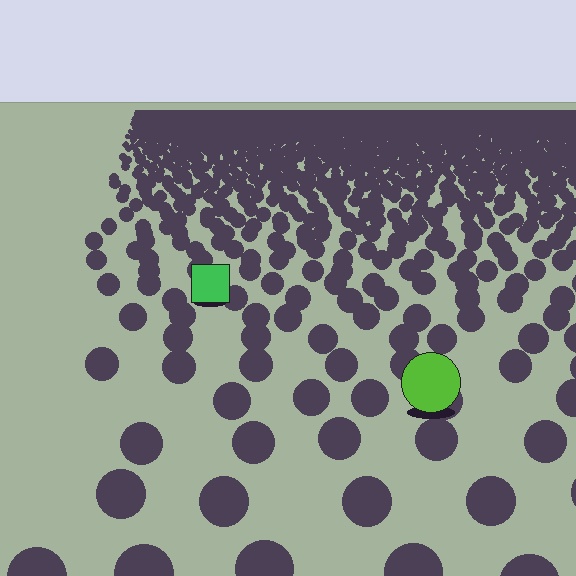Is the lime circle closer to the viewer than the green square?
Yes. The lime circle is closer — you can tell from the texture gradient: the ground texture is coarser near it.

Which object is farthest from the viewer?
The green square is farthest from the viewer. It appears smaller and the ground texture around it is denser.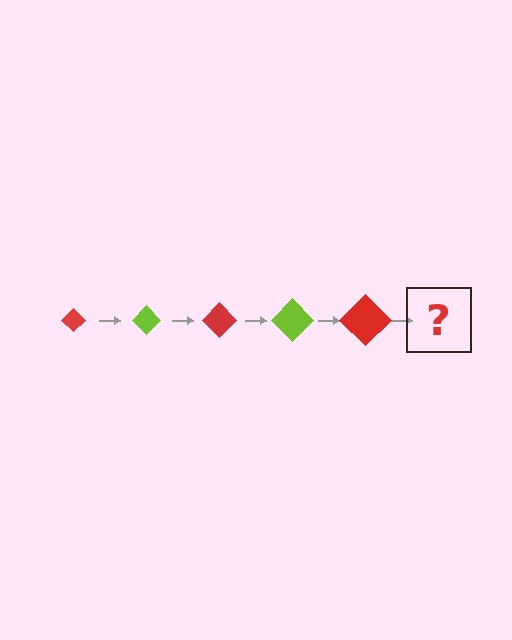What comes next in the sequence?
The next element should be a lime diamond, larger than the previous one.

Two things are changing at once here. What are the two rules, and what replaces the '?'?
The two rules are that the diamond grows larger each step and the color cycles through red and lime. The '?' should be a lime diamond, larger than the previous one.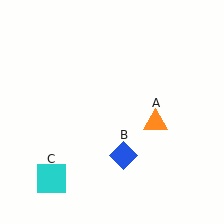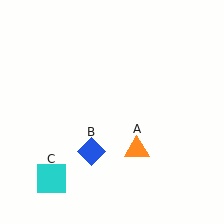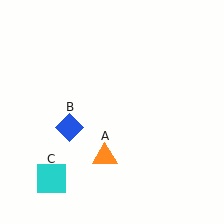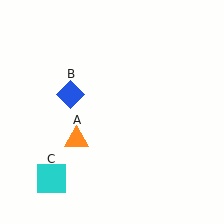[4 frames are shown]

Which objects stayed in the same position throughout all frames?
Cyan square (object C) remained stationary.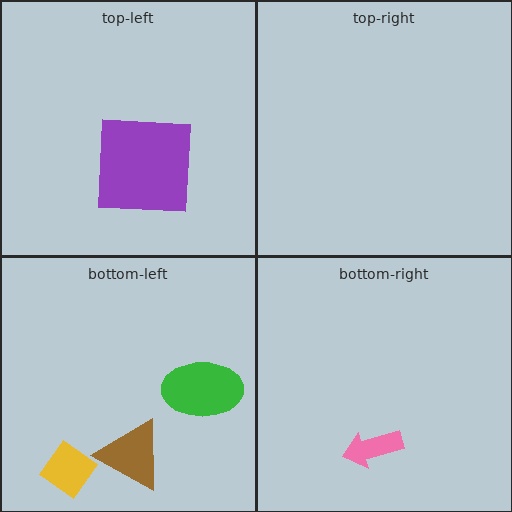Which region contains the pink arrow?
The bottom-right region.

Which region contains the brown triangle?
The bottom-left region.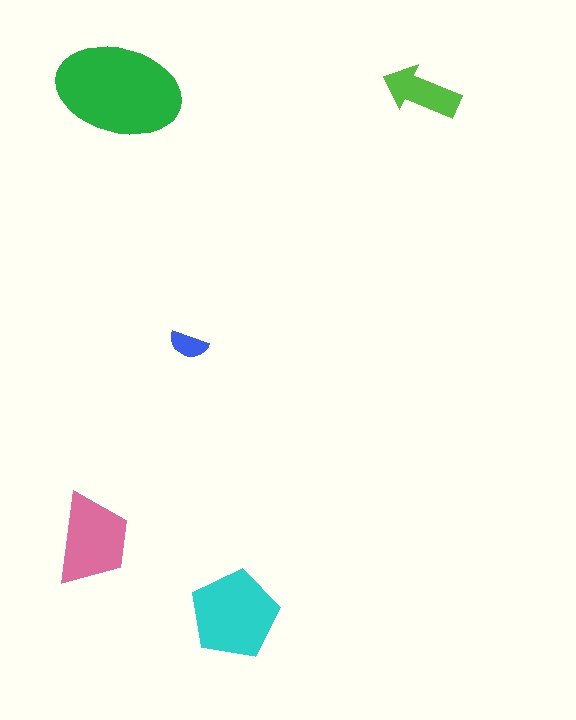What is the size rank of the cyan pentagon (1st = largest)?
2nd.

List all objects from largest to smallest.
The green ellipse, the cyan pentagon, the pink trapezoid, the lime arrow, the blue semicircle.